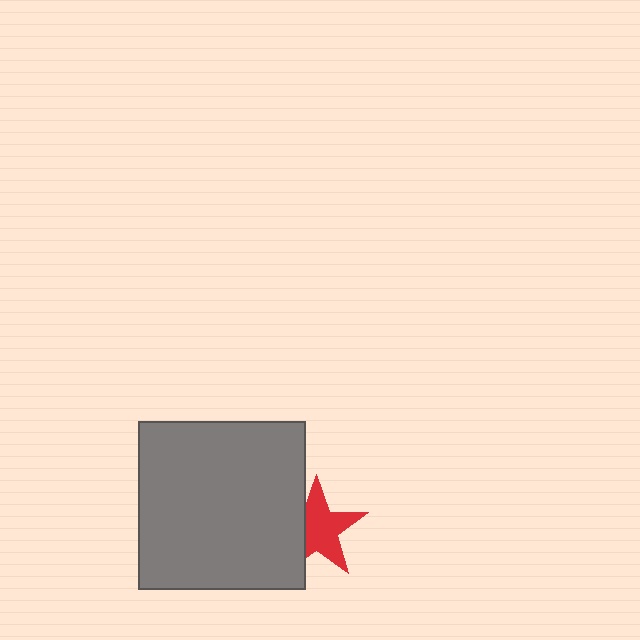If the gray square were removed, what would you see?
You would see the complete red star.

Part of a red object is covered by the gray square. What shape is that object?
It is a star.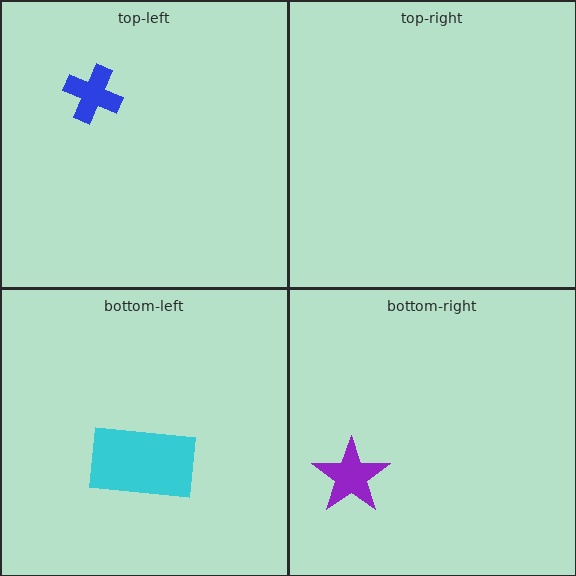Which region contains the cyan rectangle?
The bottom-left region.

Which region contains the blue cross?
The top-left region.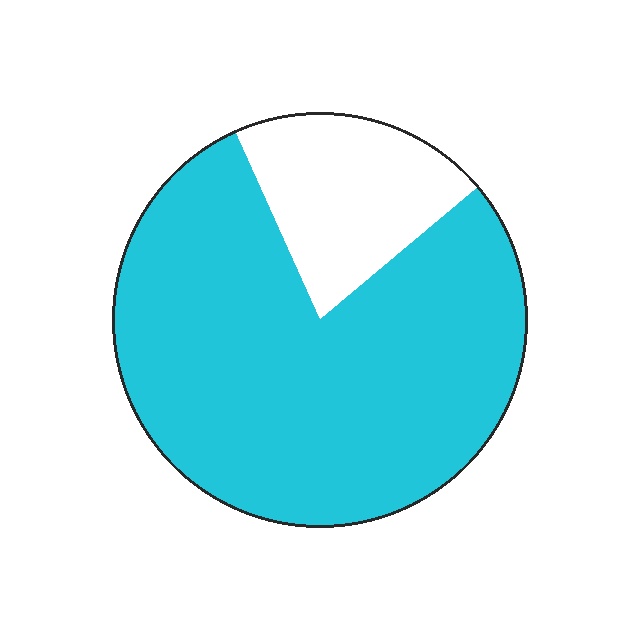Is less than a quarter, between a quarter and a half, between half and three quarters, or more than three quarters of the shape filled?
More than three quarters.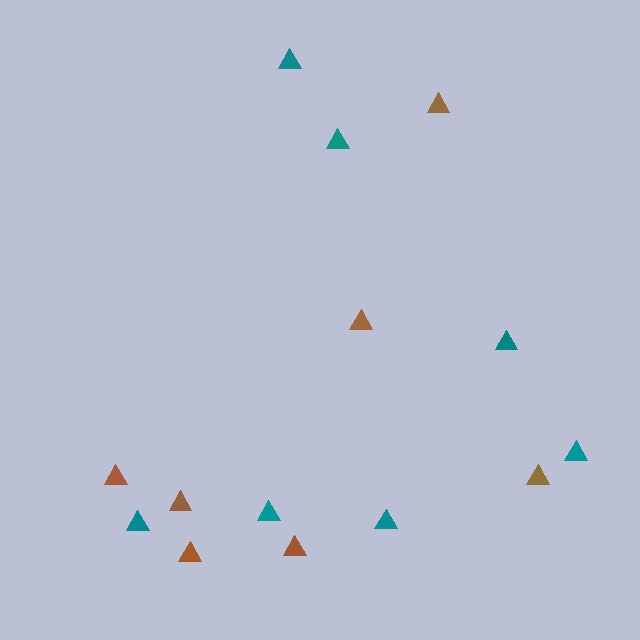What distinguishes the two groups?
There are 2 groups: one group of brown triangles (7) and one group of teal triangles (7).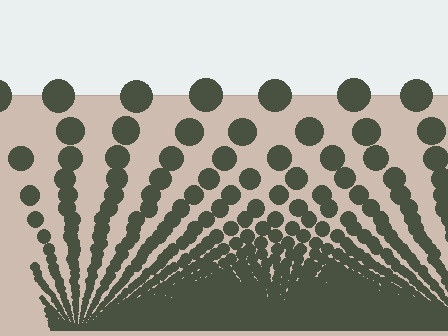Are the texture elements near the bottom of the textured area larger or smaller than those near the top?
Smaller. The gradient is inverted — elements near the bottom are smaller and denser.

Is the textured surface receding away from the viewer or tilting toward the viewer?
The surface appears to tilt toward the viewer. Texture elements get larger and sparser toward the top.